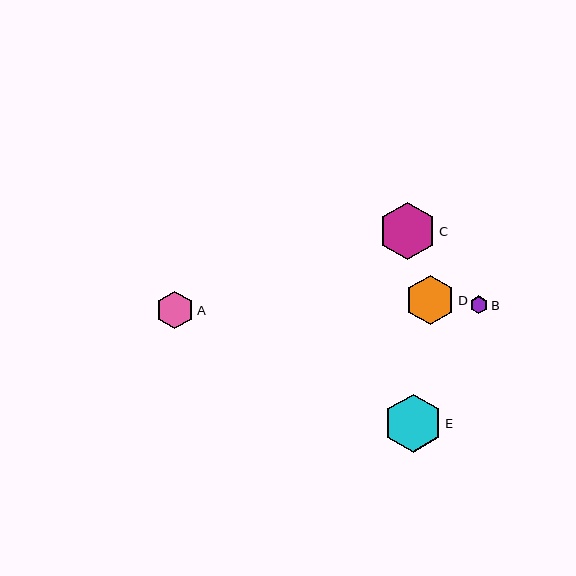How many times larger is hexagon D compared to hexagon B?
Hexagon D is approximately 2.8 times the size of hexagon B.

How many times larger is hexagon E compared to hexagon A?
Hexagon E is approximately 1.6 times the size of hexagon A.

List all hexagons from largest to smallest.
From largest to smallest: E, C, D, A, B.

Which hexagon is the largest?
Hexagon E is the largest with a size of approximately 58 pixels.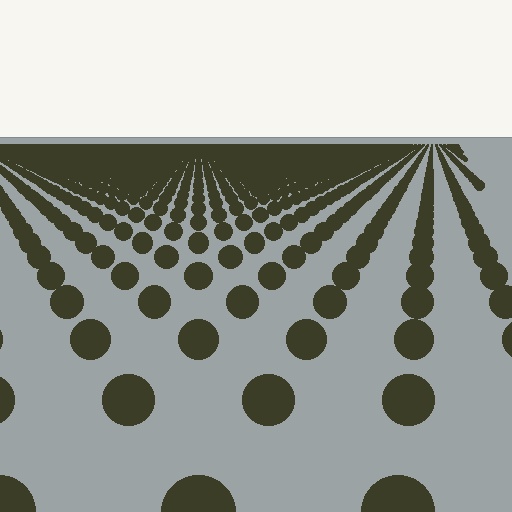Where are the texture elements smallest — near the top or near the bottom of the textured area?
Near the top.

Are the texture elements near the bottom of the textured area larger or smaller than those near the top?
Larger. Near the bottom, elements are closer to the viewer and appear at a bigger on-screen size.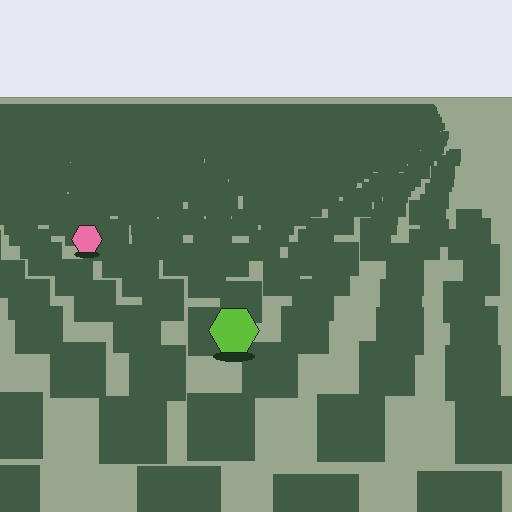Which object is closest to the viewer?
The lime hexagon is closest. The texture marks near it are larger and more spread out.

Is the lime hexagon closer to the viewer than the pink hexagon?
Yes. The lime hexagon is closer — you can tell from the texture gradient: the ground texture is coarser near it.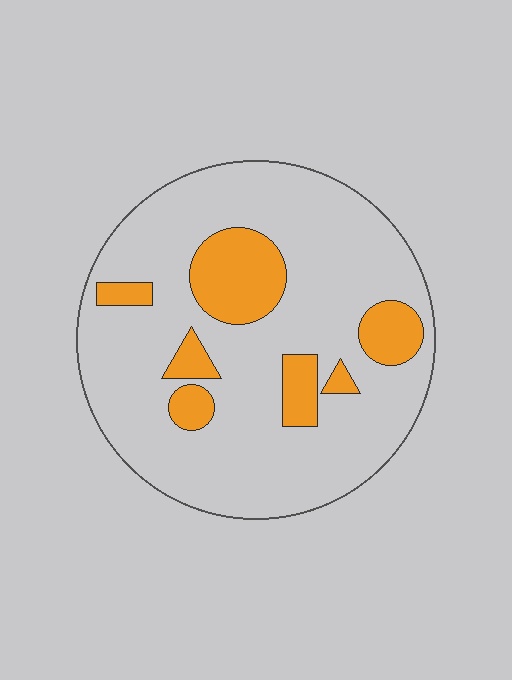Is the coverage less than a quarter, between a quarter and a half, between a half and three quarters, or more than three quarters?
Less than a quarter.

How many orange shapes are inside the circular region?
7.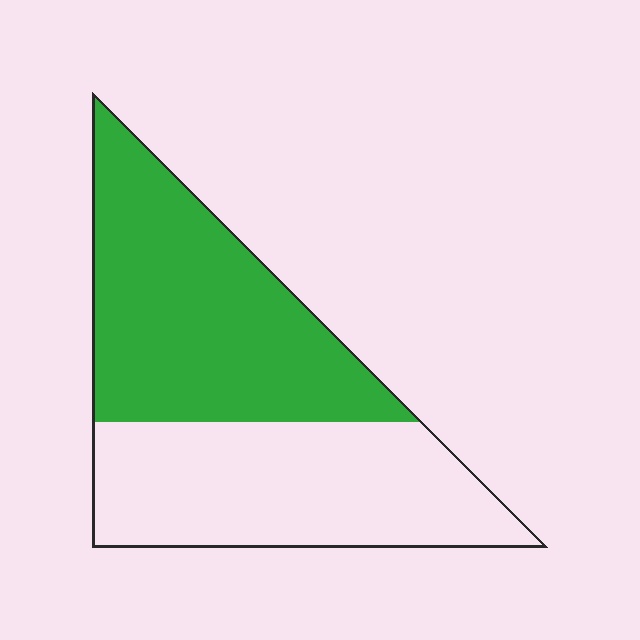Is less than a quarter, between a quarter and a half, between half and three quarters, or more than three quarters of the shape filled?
Between half and three quarters.